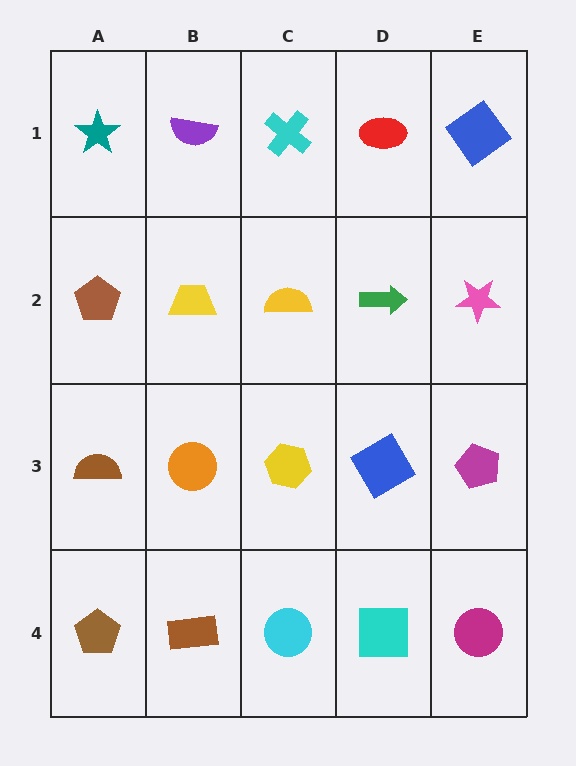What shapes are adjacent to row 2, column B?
A purple semicircle (row 1, column B), an orange circle (row 3, column B), a brown pentagon (row 2, column A), a yellow semicircle (row 2, column C).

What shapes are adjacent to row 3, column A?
A brown pentagon (row 2, column A), a brown pentagon (row 4, column A), an orange circle (row 3, column B).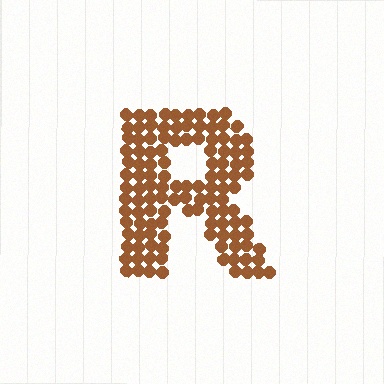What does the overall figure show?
The overall figure shows the letter R.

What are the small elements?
The small elements are circles.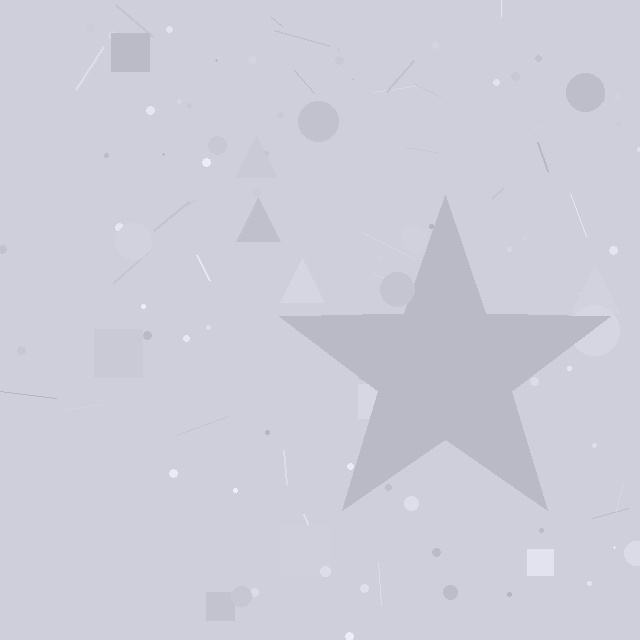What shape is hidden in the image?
A star is hidden in the image.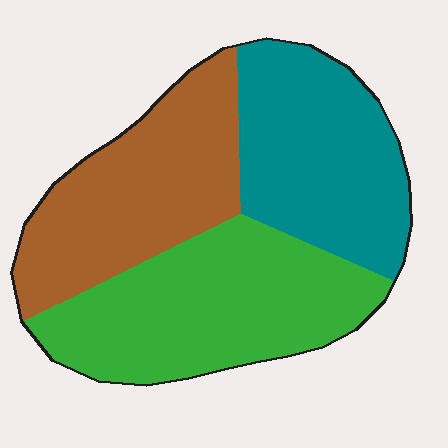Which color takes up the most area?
Green, at roughly 35%.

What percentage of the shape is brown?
Brown covers around 30% of the shape.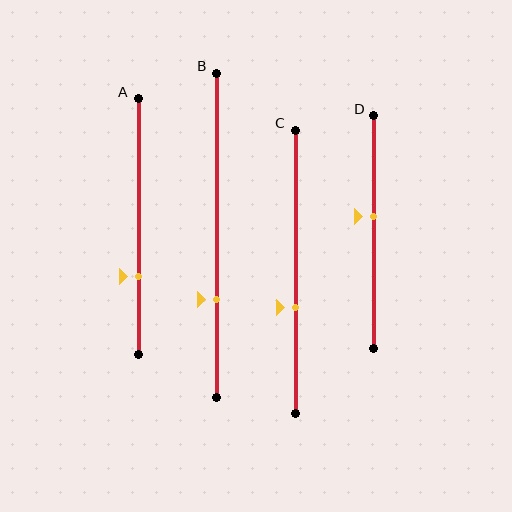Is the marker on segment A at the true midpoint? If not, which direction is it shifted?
No, the marker on segment A is shifted downward by about 19% of the segment length.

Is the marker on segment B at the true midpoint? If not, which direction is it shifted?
No, the marker on segment B is shifted downward by about 20% of the segment length.